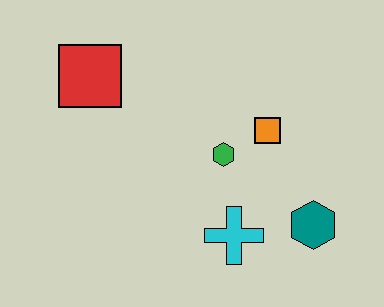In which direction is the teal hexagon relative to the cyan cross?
The teal hexagon is to the right of the cyan cross.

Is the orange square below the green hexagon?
No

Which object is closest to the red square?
The green hexagon is closest to the red square.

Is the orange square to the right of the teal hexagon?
No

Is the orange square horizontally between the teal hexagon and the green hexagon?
Yes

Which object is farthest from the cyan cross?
The red square is farthest from the cyan cross.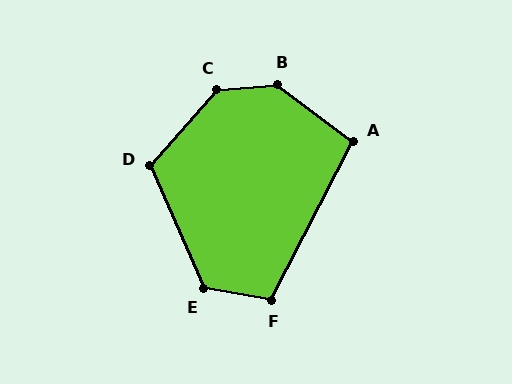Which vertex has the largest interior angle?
B, at approximately 138 degrees.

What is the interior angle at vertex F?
Approximately 107 degrees (obtuse).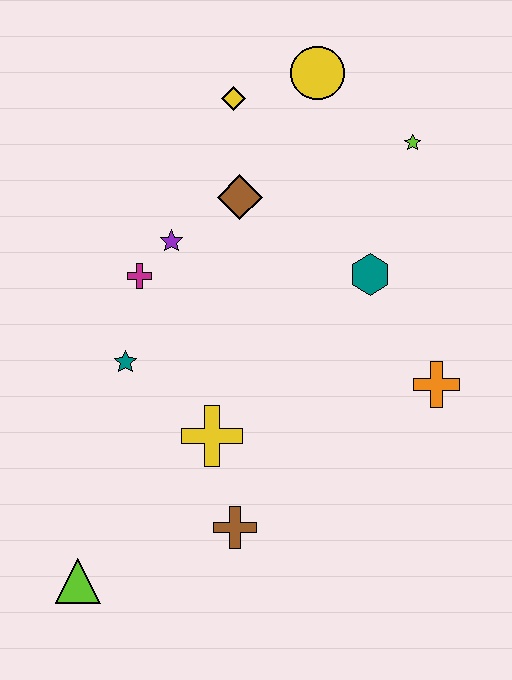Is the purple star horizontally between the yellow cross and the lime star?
No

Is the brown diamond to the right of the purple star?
Yes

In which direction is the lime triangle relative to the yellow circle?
The lime triangle is below the yellow circle.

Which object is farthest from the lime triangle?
The yellow circle is farthest from the lime triangle.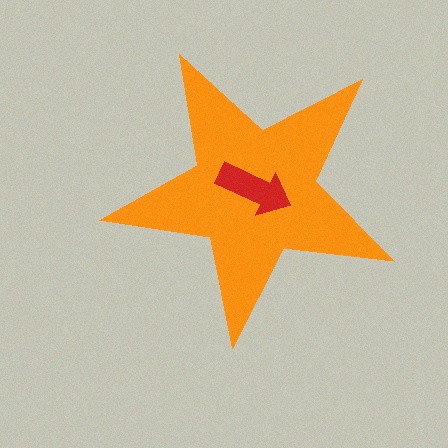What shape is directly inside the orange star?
The red arrow.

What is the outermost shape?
The orange star.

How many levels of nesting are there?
2.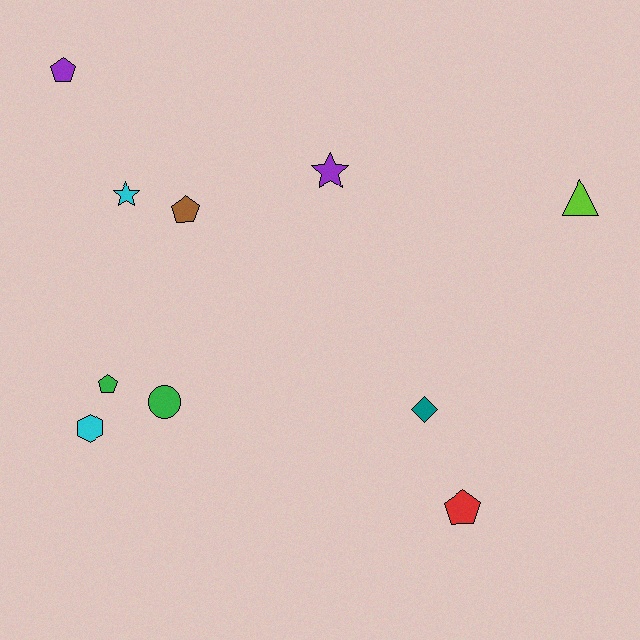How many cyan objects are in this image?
There are 2 cyan objects.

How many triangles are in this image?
There is 1 triangle.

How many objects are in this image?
There are 10 objects.